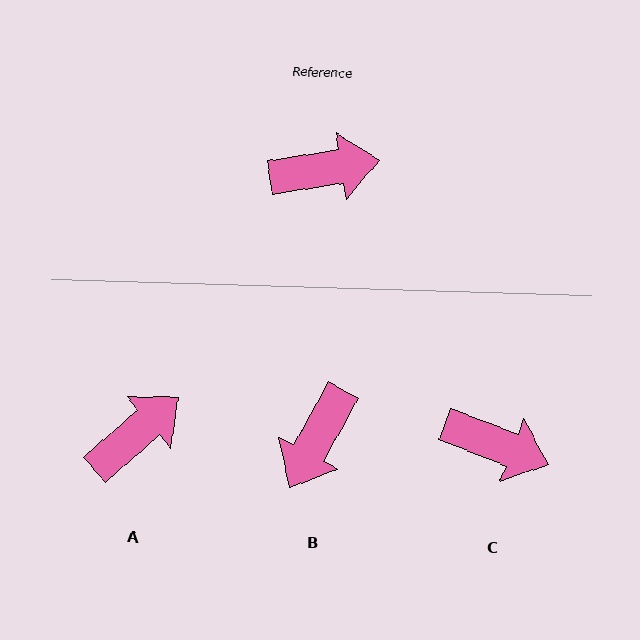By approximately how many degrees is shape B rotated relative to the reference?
Approximately 128 degrees clockwise.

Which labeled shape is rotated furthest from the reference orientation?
B, about 128 degrees away.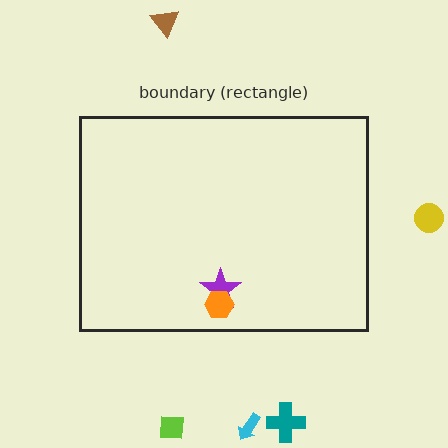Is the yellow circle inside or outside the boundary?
Outside.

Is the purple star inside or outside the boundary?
Inside.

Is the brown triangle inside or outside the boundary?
Outside.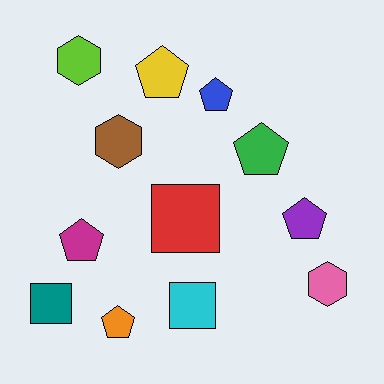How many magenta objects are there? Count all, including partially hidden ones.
There is 1 magenta object.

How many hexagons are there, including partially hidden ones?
There are 3 hexagons.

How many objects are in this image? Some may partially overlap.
There are 12 objects.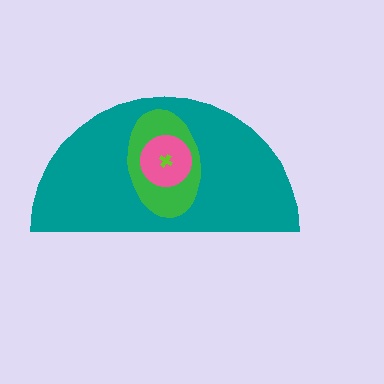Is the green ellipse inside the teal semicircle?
Yes.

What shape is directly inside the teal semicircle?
The green ellipse.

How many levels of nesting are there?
4.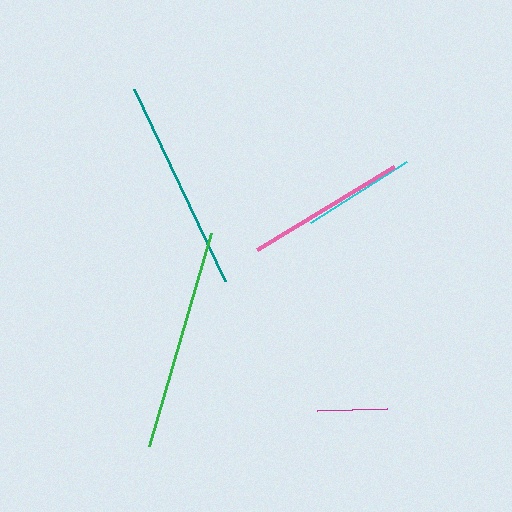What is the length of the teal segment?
The teal segment is approximately 212 pixels long.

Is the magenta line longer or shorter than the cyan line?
The cyan line is longer than the magenta line.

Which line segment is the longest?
The green line is the longest at approximately 222 pixels.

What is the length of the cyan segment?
The cyan segment is approximately 113 pixels long.